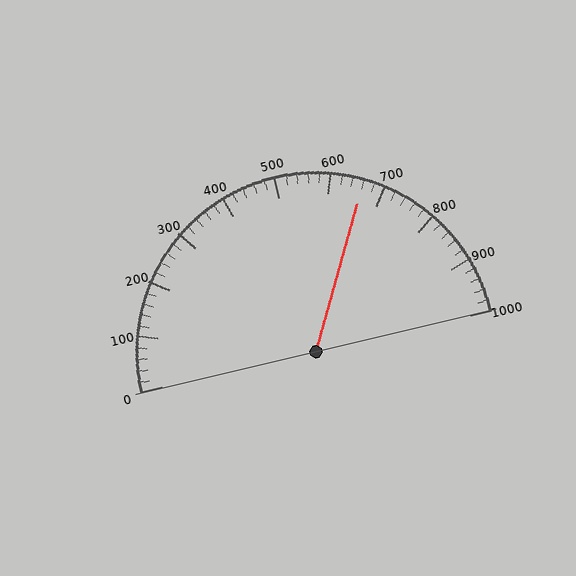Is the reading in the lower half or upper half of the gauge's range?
The reading is in the upper half of the range (0 to 1000).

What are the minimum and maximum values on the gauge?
The gauge ranges from 0 to 1000.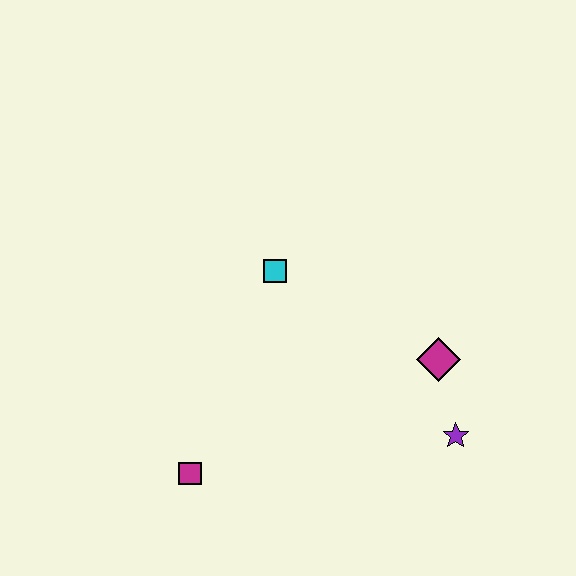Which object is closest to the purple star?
The magenta diamond is closest to the purple star.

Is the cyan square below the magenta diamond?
No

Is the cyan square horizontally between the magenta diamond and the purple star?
No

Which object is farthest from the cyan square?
The purple star is farthest from the cyan square.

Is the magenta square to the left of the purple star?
Yes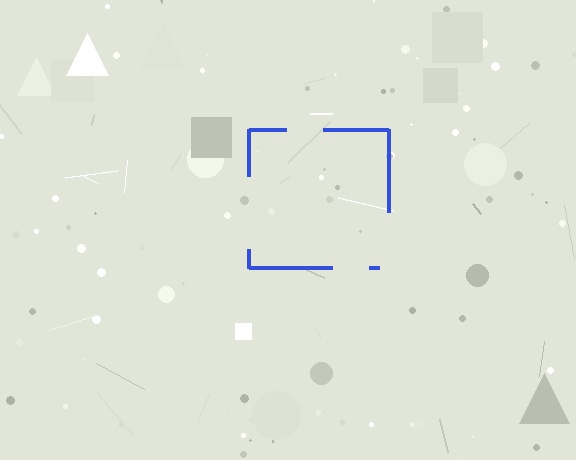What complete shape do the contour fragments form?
The contour fragments form a square.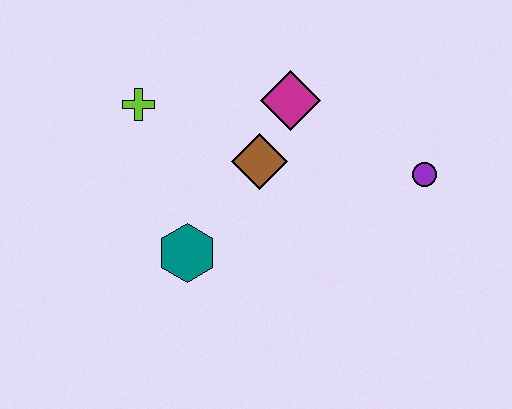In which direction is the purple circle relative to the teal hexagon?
The purple circle is to the right of the teal hexagon.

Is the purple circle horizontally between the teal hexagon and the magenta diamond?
No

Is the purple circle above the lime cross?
No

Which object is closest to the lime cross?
The brown diamond is closest to the lime cross.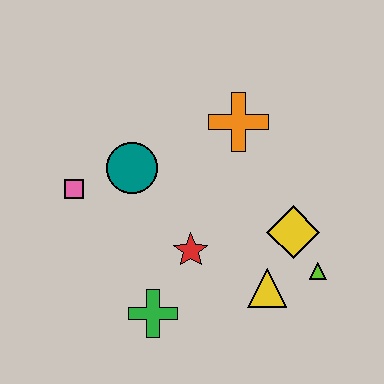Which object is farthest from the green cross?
The orange cross is farthest from the green cross.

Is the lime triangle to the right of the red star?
Yes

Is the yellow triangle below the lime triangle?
Yes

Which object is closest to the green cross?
The red star is closest to the green cross.